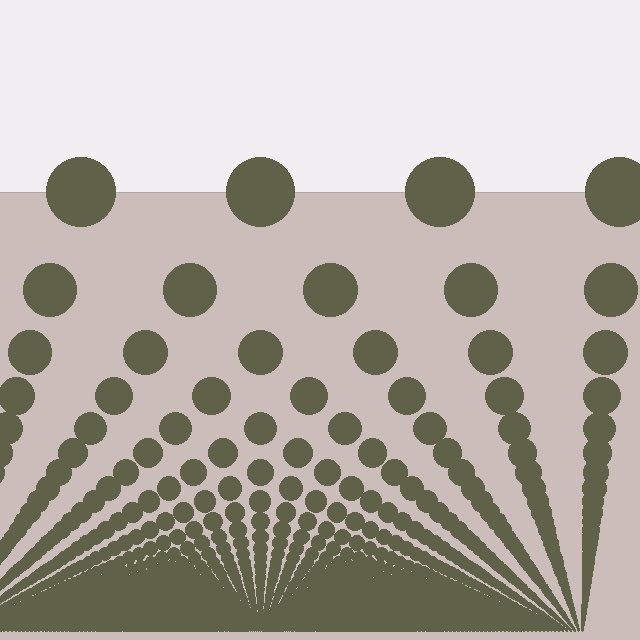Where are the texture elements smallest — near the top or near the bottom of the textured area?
Near the bottom.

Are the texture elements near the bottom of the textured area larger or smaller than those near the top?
Smaller. The gradient is inverted — elements near the bottom are smaller and denser.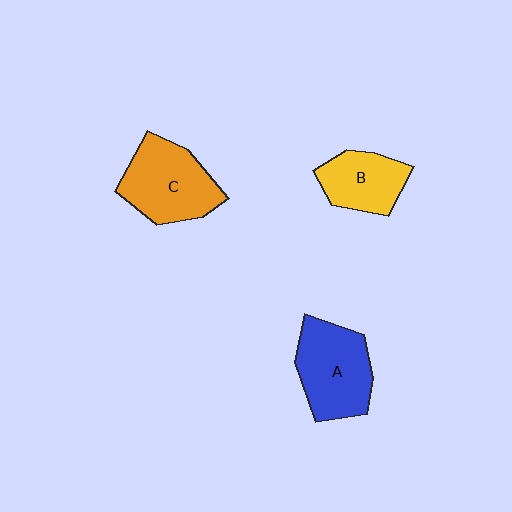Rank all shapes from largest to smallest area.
From largest to smallest: C (orange), A (blue), B (yellow).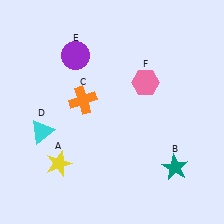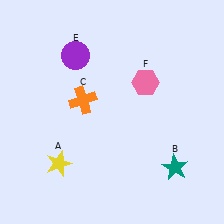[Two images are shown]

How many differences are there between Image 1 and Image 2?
There is 1 difference between the two images.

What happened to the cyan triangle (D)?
The cyan triangle (D) was removed in Image 2. It was in the bottom-left area of Image 1.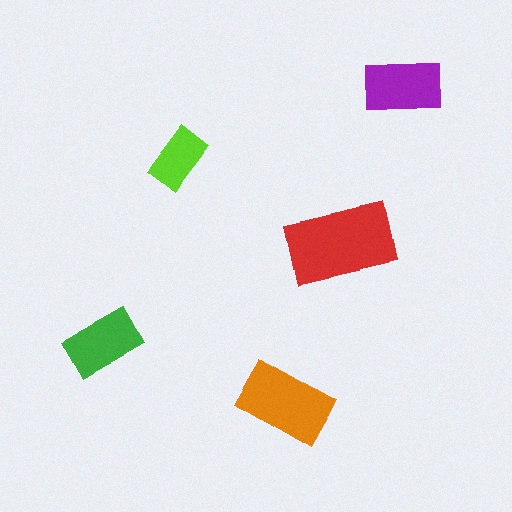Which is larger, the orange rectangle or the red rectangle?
The red one.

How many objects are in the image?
There are 5 objects in the image.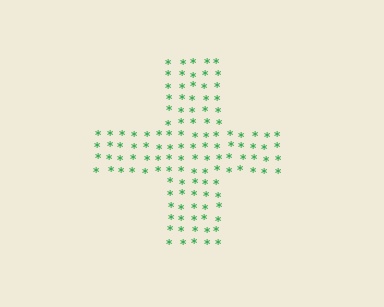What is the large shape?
The large shape is a cross.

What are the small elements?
The small elements are asterisks.